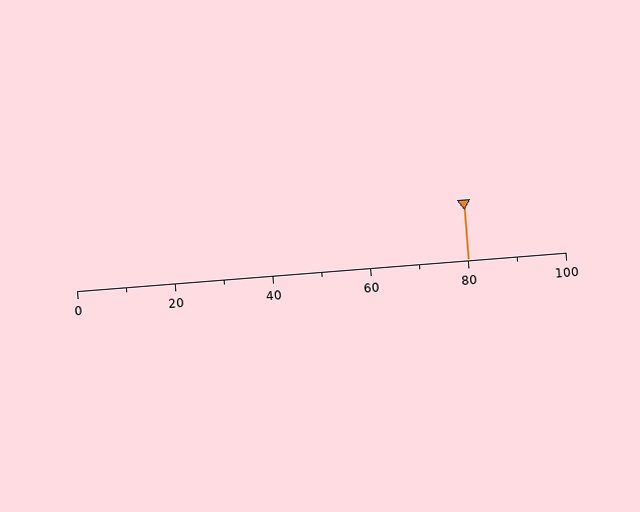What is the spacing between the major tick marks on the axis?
The major ticks are spaced 20 apart.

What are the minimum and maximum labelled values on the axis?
The axis runs from 0 to 100.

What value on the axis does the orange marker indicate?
The marker indicates approximately 80.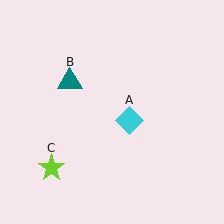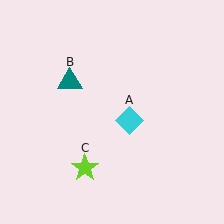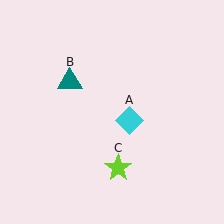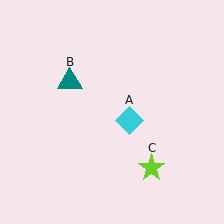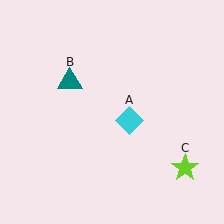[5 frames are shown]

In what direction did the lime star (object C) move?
The lime star (object C) moved right.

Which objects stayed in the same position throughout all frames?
Cyan diamond (object A) and teal triangle (object B) remained stationary.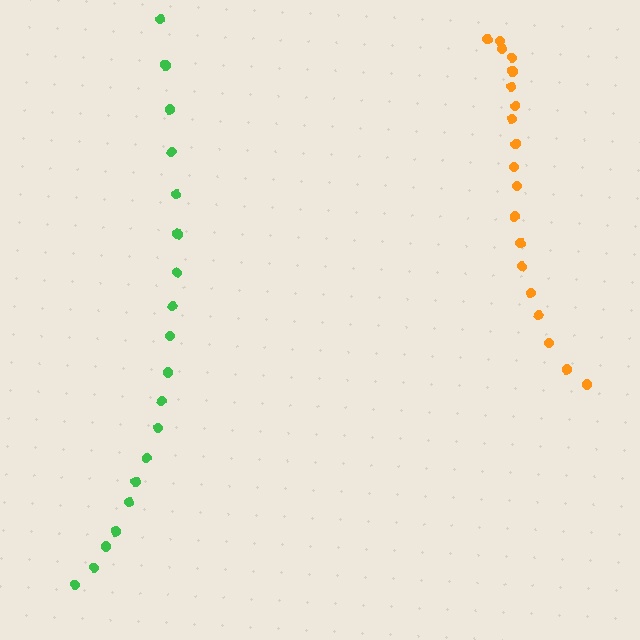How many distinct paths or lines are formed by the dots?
There are 2 distinct paths.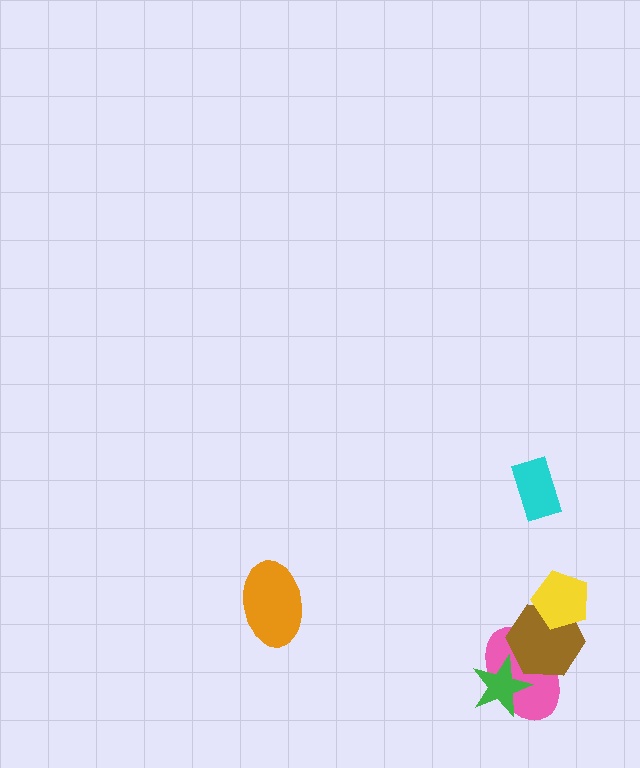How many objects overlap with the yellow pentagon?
1 object overlaps with the yellow pentagon.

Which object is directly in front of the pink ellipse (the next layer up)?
The brown hexagon is directly in front of the pink ellipse.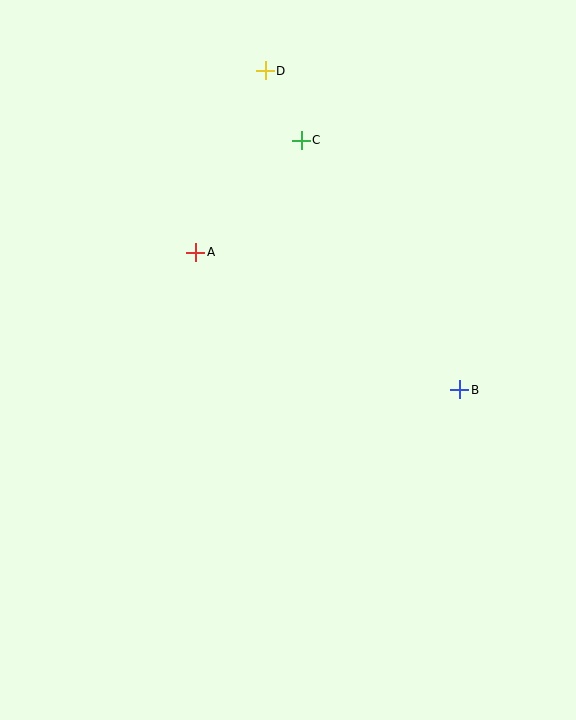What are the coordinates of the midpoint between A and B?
The midpoint between A and B is at (328, 321).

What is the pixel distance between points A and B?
The distance between A and B is 298 pixels.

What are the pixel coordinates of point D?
Point D is at (265, 71).